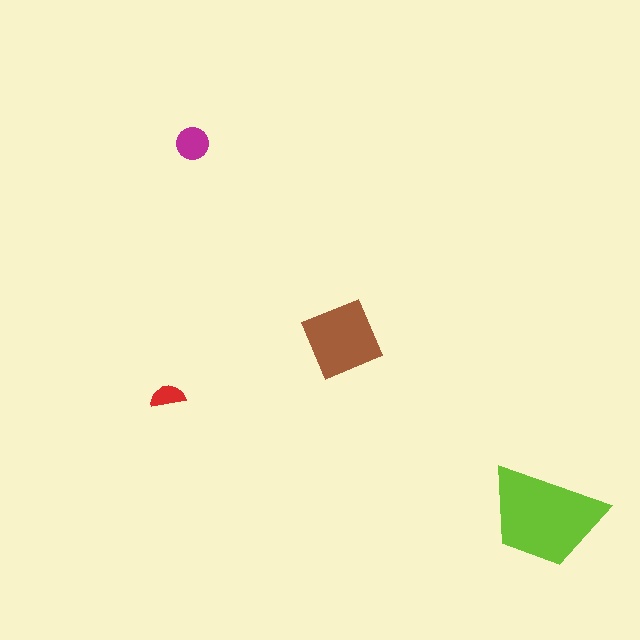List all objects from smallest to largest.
The red semicircle, the magenta circle, the brown diamond, the lime trapezoid.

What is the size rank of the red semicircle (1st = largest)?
4th.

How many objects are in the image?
There are 4 objects in the image.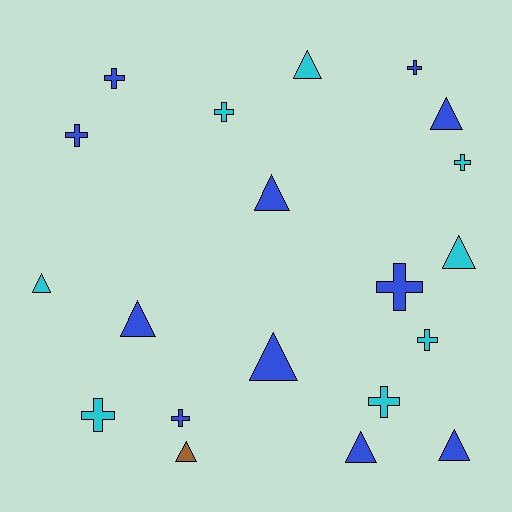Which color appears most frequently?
Blue, with 11 objects.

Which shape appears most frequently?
Triangle, with 10 objects.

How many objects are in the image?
There are 20 objects.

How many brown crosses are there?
There are no brown crosses.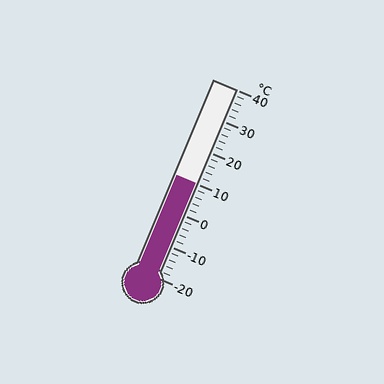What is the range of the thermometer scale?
The thermometer scale ranges from -20°C to 40°C.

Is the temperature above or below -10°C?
The temperature is above -10°C.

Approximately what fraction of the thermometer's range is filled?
The thermometer is filled to approximately 50% of its range.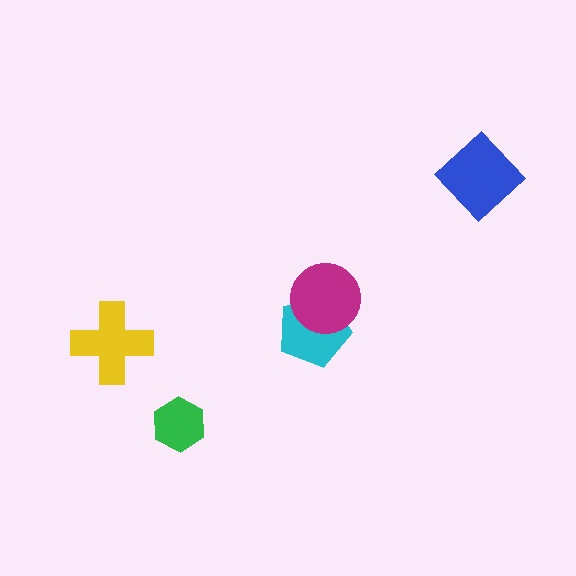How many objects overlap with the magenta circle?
1 object overlaps with the magenta circle.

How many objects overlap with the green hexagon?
0 objects overlap with the green hexagon.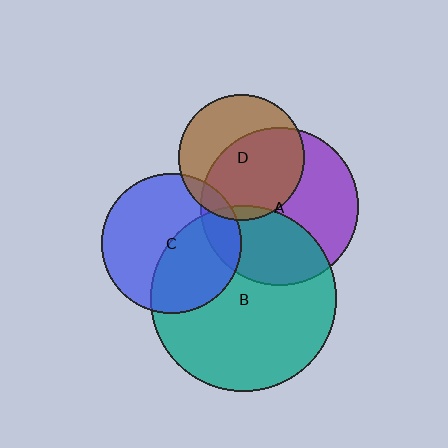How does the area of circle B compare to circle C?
Approximately 1.8 times.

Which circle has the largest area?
Circle B (teal).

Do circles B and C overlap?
Yes.